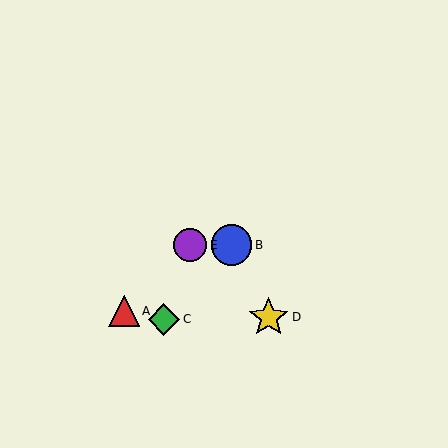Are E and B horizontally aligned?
Yes, both are at y≈245.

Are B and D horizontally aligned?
No, B is at y≈245 and D is at y≈317.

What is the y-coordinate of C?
Object C is at y≈320.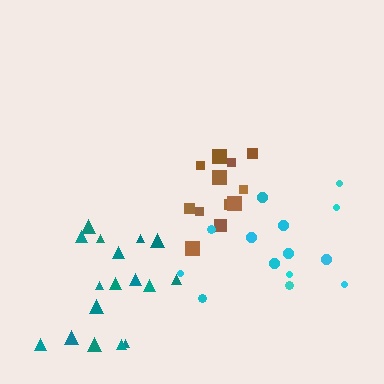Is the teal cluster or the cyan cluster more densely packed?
Cyan.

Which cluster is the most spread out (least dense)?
Teal.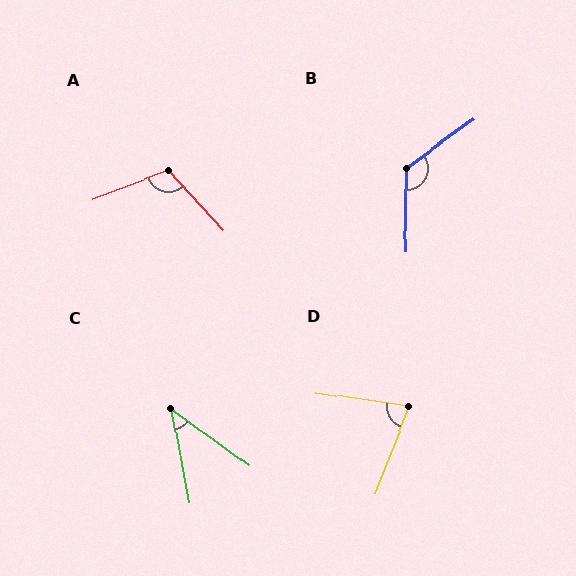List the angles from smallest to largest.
C (43°), D (77°), A (112°), B (127°).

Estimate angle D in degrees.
Approximately 77 degrees.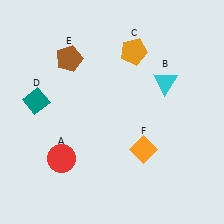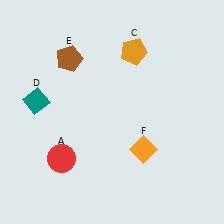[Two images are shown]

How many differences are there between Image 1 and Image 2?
There is 1 difference between the two images.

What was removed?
The cyan triangle (B) was removed in Image 2.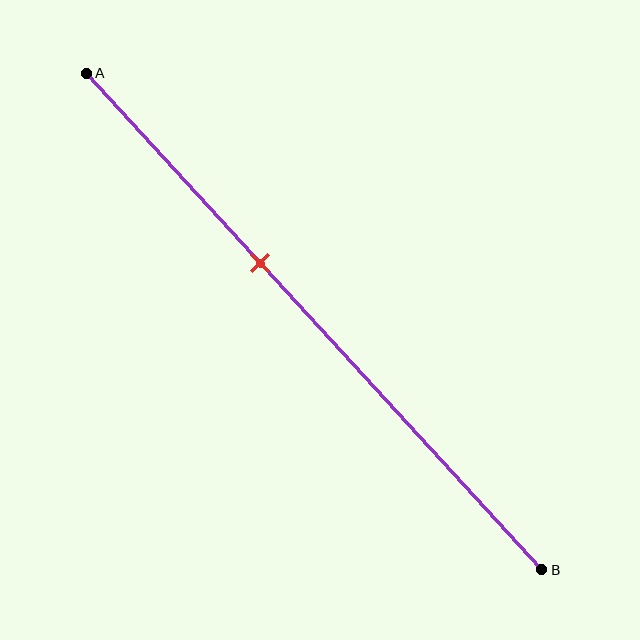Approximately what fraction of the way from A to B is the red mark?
The red mark is approximately 40% of the way from A to B.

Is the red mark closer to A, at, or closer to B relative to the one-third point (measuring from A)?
The red mark is closer to point B than the one-third point of segment AB.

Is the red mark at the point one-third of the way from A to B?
No, the mark is at about 40% from A, not at the 33% one-third point.